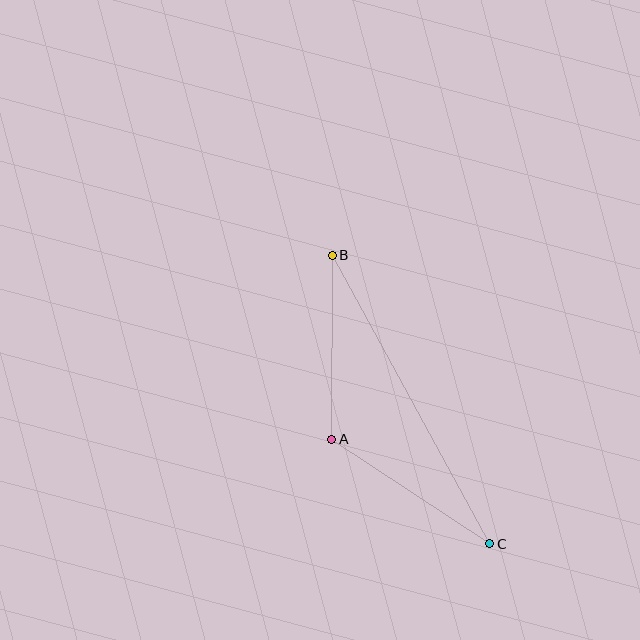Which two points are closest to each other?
Points A and B are closest to each other.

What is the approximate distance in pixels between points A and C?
The distance between A and C is approximately 189 pixels.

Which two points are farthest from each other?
Points B and C are farthest from each other.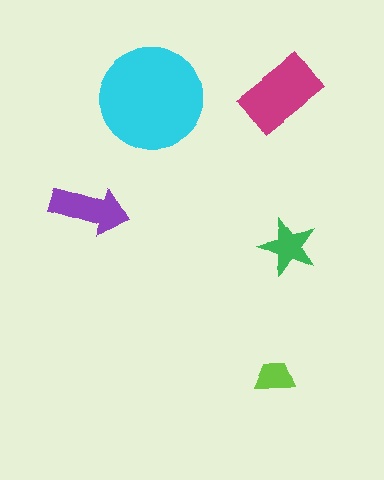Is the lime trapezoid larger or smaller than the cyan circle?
Smaller.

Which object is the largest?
The cyan circle.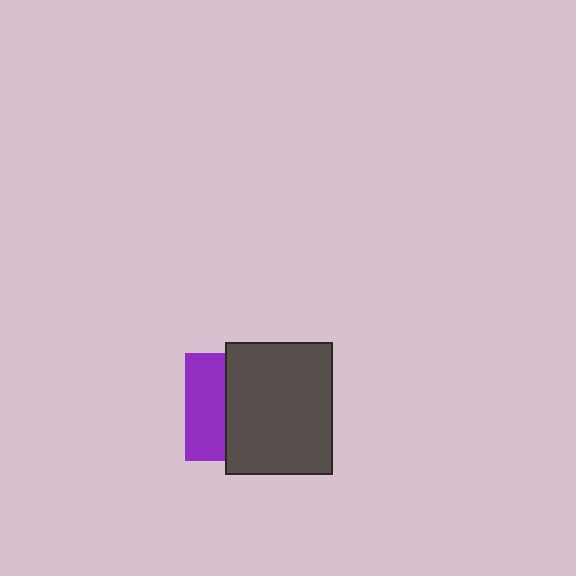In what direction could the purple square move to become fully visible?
The purple square could move left. That would shift it out from behind the dark gray rectangle entirely.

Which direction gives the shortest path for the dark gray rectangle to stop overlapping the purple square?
Moving right gives the shortest separation.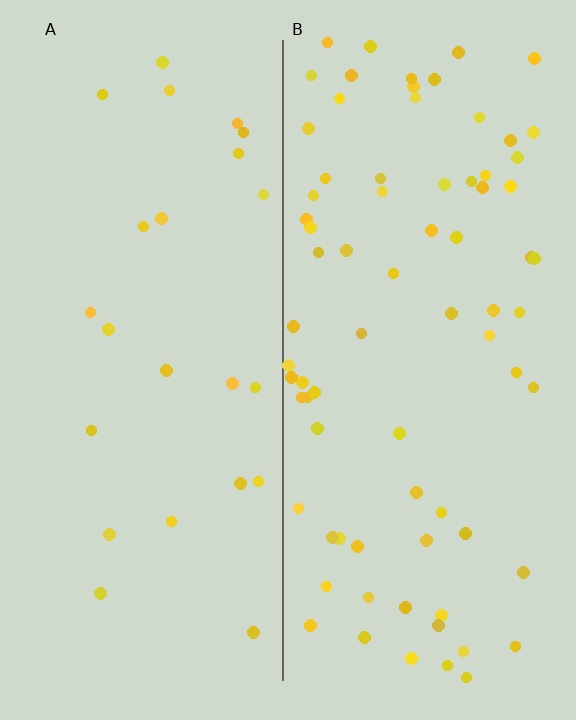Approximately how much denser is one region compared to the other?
Approximately 3.2× — region B over region A.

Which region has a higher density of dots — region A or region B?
B (the right).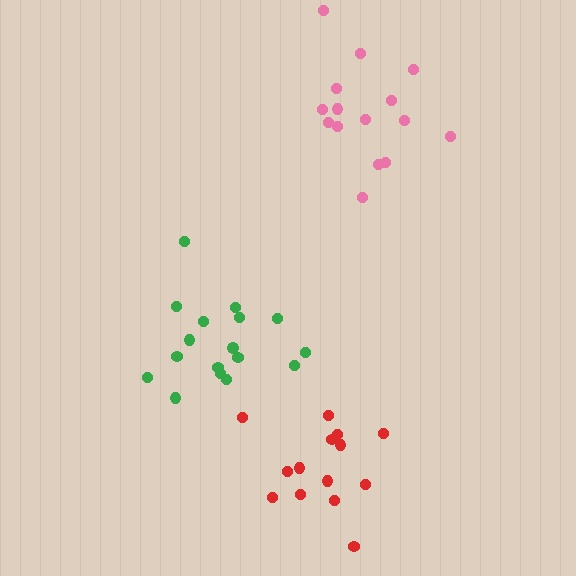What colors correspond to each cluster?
The clusters are colored: green, pink, red.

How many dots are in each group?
Group 1: 17 dots, Group 2: 15 dots, Group 3: 14 dots (46 total).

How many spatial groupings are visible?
There are 3 spatial groupings.